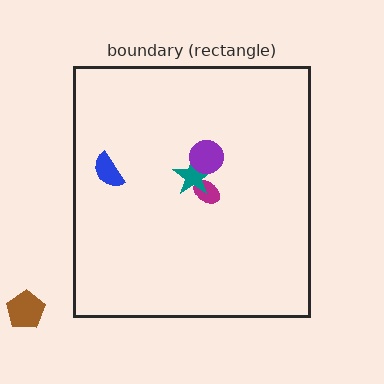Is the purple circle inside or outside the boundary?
Inside.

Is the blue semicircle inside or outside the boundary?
Inside.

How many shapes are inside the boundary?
4 inside, 1 outside.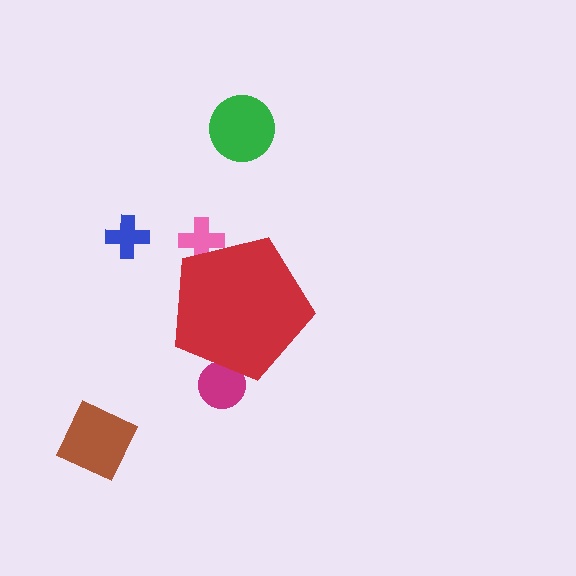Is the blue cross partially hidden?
No, the blue cross is fully visible.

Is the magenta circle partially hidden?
Yes, the magenta circle is partially hidden behind the red pentagon.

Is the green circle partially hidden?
No, the green circle is fully visible.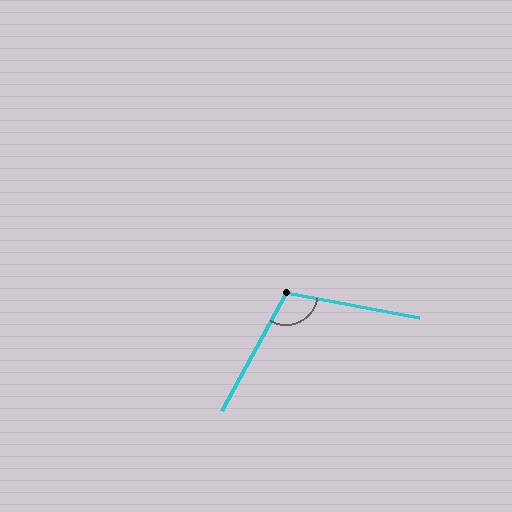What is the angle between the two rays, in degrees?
Approximately 108 degrees.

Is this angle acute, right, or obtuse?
It is obtuse.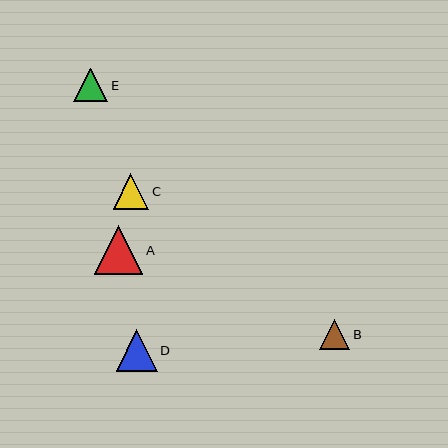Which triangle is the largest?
Triangle A is the largest with a size of approximately 48 pixels.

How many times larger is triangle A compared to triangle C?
Triangle A is approximately 1.4 times the size of triangle C.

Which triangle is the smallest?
Triangle B is the smallest with a size of approximately 31 pixels.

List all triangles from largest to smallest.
From largest to smallest: A, D, C, E, B.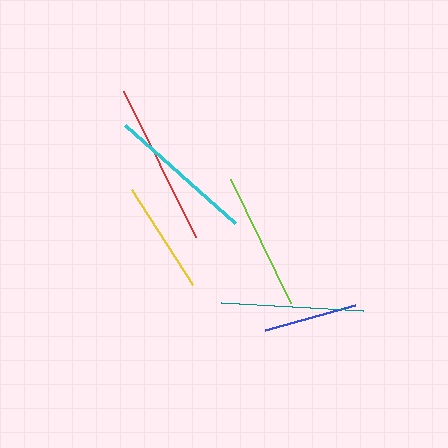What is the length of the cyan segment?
The cyan segment is approximately 148 pixels long.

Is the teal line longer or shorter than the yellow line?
The teal line is longer than the yellow line.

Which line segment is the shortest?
The blue line is the shortest at approximately 94 pixels.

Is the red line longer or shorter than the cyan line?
The red line is longer than the cyan line.